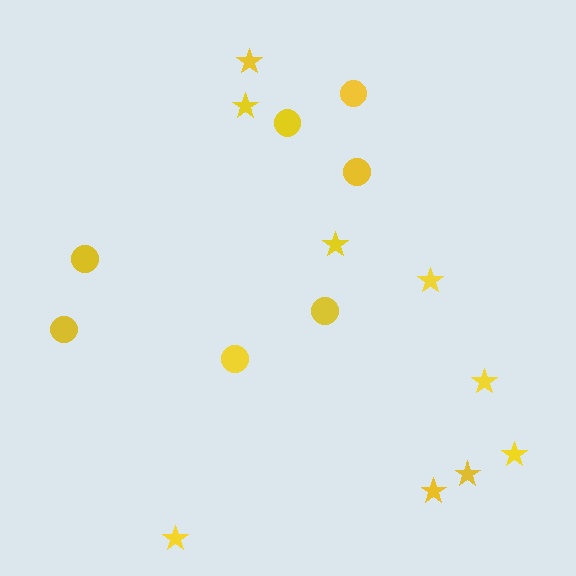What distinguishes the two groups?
There are 2 groups: one group of stars (9) and one group of circles (7).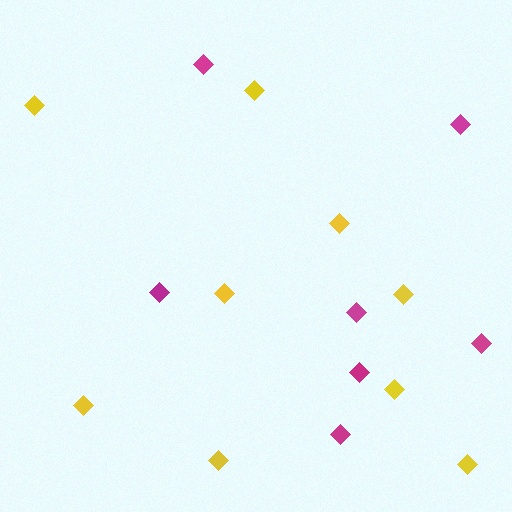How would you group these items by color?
There are 2 groups: one group of yellow diamonds (9) and one group of magenta diamonds (7).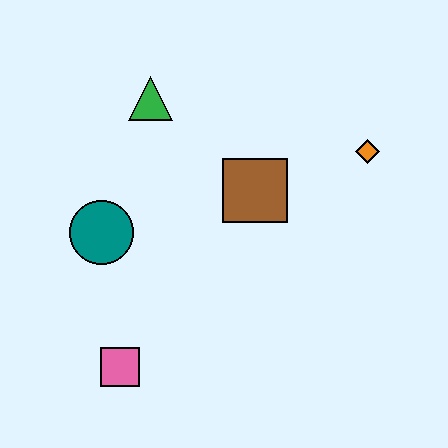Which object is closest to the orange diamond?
The brown square is closest to the orange diamond.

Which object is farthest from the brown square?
The pink square is farthest from the brown square.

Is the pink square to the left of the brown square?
Yes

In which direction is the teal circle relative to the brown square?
The teal circle is to the left of the brown square.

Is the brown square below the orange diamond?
Yes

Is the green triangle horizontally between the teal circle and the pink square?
No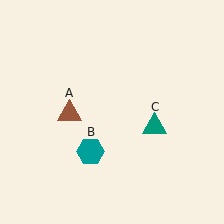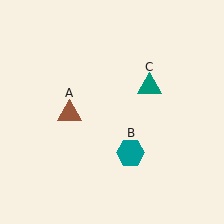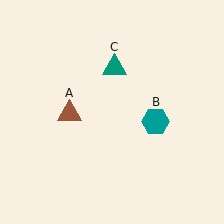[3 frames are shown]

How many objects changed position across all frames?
2 objects changed position: teal hexagon (object B), teal triangle (object C).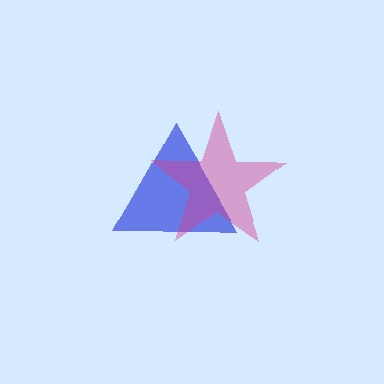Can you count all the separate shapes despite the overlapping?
Yes, there are 2 separate shapes.